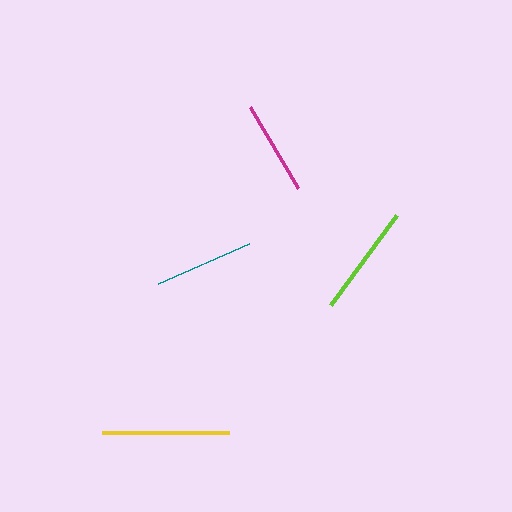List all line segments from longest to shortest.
From longest to shortest: yellow, lime, teal, magenta.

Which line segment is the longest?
The yellow line is the longest at approximately 127 pixels.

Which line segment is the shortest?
The magenta line is the shortest at approximately 94 pixels.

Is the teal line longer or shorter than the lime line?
The lime line is longer than the teal line.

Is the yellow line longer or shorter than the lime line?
The yellow line is longer than the lime line.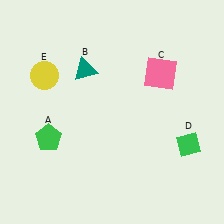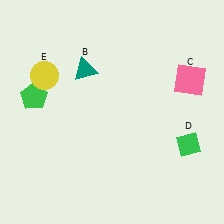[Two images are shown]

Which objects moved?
The objects that moved are: the green pentagon (A), the pink square (C).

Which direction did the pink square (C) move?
The pink square (C) moved right.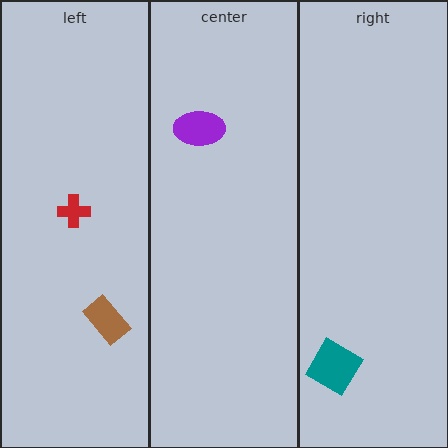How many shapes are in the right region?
1.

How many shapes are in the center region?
1.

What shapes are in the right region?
The teal diamond.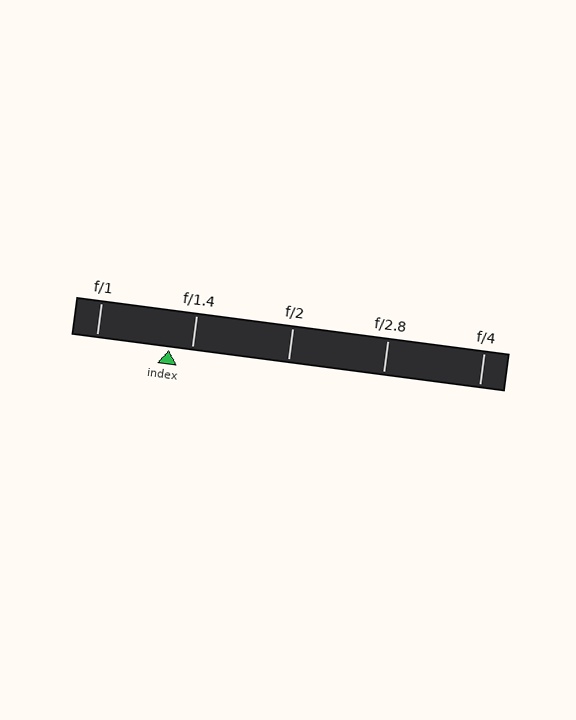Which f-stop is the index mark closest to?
The index mark is closest to f/1.4.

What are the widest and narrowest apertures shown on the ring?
The widest aperture shown is f/1 and the narrowest is f/4.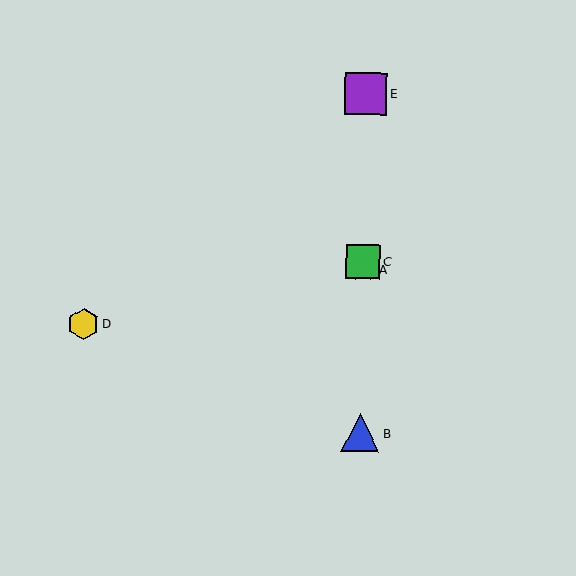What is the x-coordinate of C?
Object C is at x≈363.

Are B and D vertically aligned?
No, B is at x≈360 and D is at x≈84.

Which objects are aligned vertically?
Objects A, B, C, E are aligned vertically.